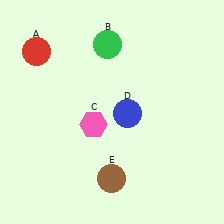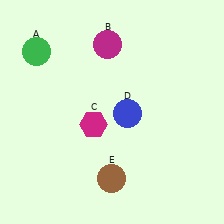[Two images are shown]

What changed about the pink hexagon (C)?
In Image 1, C is pink. In Image 2, it changed to magenta.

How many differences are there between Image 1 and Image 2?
There are 3 differences between the two images.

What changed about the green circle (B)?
In Image 1, B is green. In Image 2, it changed to magenta.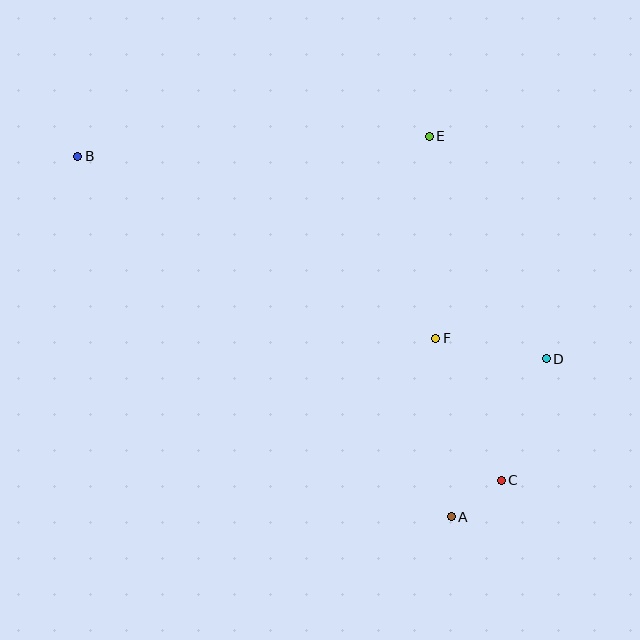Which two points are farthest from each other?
Points B and C are farthest from each other.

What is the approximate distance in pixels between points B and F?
The distance between B and F is approximately 401 pixels.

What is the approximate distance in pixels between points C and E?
The distance between C and E is approximately 352 pixels.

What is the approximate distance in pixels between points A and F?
The distance between A and F is approximately 179 pixels.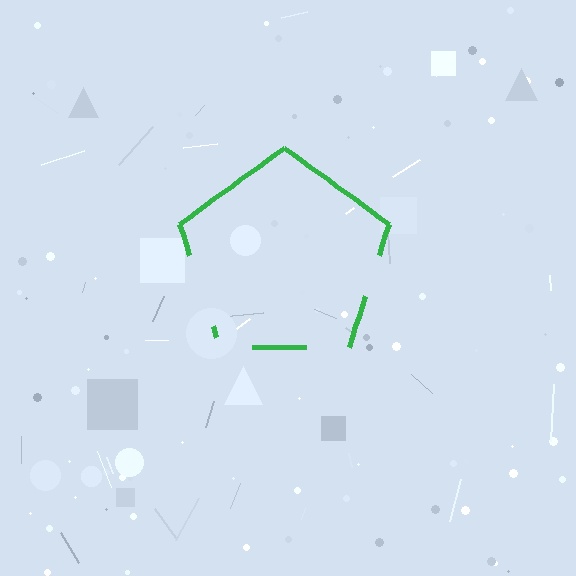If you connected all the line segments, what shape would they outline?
They would outline a pentagon.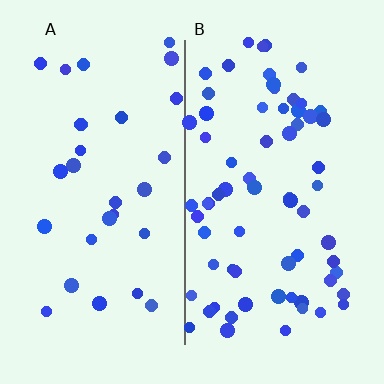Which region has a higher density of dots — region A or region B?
B (the right).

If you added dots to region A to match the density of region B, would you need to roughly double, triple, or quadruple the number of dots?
Approximately double.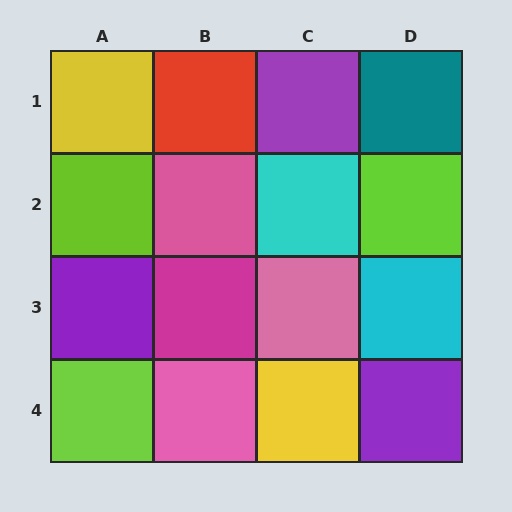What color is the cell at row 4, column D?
Purple.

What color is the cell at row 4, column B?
Pink.